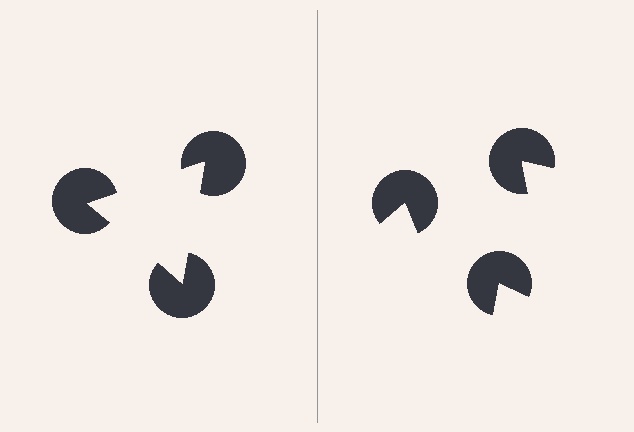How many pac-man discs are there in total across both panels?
6 — 3 on each side.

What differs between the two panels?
The pac-man discs are positioned identically on both sides; only the wedge orientations differ. On the left they align to a triangle; on the right they are misaligned.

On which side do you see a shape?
An illusory triangle appears on the left side. On the right side the wedge cuts are rotated, so no coherent shape forms.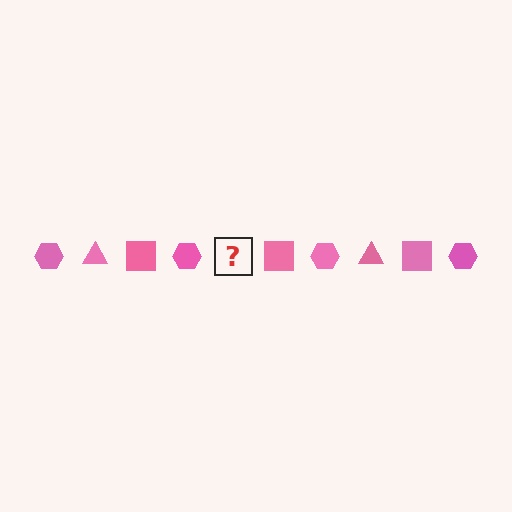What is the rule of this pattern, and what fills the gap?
The rule is that the pattern cycles through hexagon, triangle, square shapes in pink. The gap should be filled with a pink triangle.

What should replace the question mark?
The question mark should be replaced with a pink triangle.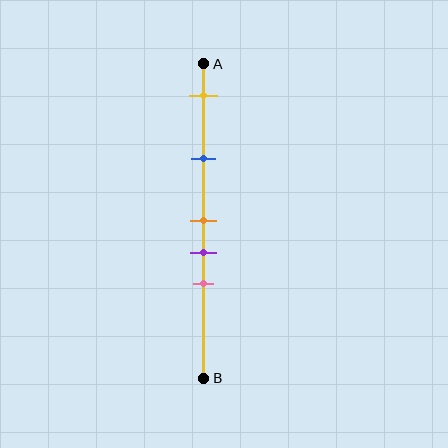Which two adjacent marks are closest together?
The orange and purple marks are the closest adjacent pair.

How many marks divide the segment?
There are 5 marks dividing the segment.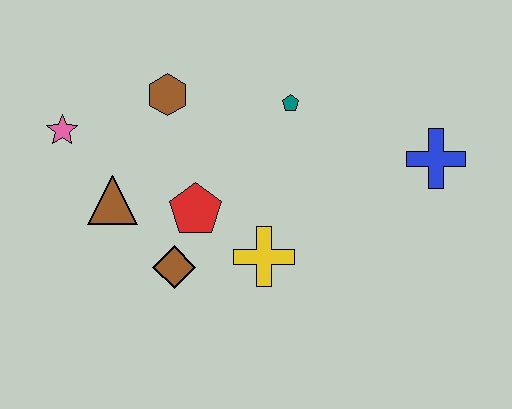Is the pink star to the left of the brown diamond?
Yes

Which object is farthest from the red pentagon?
The blue cross is farthest from the red pentagon.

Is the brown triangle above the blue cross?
No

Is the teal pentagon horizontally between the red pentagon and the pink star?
No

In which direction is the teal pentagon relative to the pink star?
The teal pentagon is to the right of the pink star.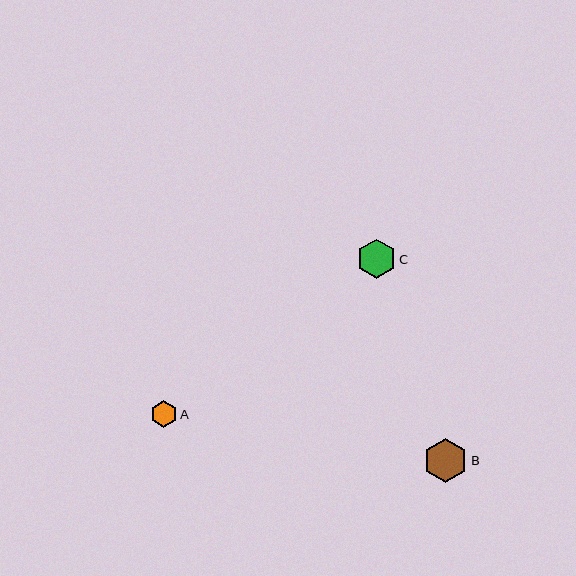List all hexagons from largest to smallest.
From largest to smallest: B, C, A.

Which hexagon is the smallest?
Hexagon A is the smallest with a size of approximately 27 pixels.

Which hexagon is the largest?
Hexagon B is the largest with a size of approximately 45 pixels.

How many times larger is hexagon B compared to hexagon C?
Hexagon B is approximately 1.1 times the size of hexagon C.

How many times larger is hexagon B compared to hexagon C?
Hexagon B is approximately 1.1 times the size of hexagon C.